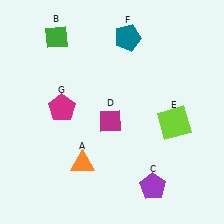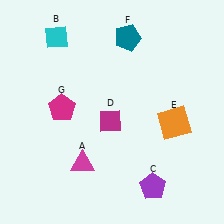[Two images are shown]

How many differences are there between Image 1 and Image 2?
There are 3 differences between the two images.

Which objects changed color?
A changed from orange to magenta. B changed from green to cyan. E changed from lime to orange.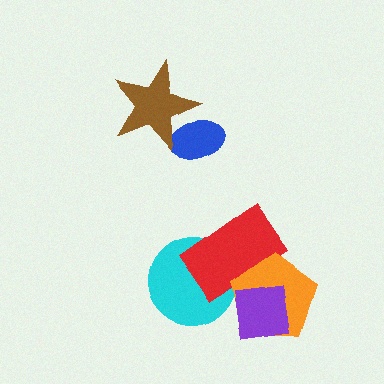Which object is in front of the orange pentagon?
The purple square is in front of the orange pentagon.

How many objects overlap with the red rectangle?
3 objects overlap with the red rectangle.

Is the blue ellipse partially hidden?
Yes, it is partially covered by another shape.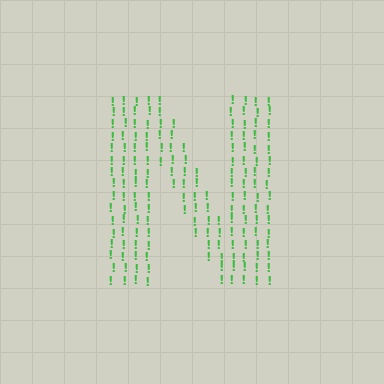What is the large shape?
The large shape is the letter N.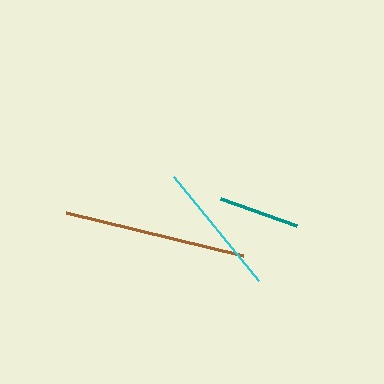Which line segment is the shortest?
The teal line is the shortest at approximately 81 pixels.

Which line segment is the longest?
The brown line is the longest at approximately 182 pixels.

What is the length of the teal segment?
The teal segment is approximately 81 pixels long.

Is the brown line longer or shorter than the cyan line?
The brown line is longer than the cyan line.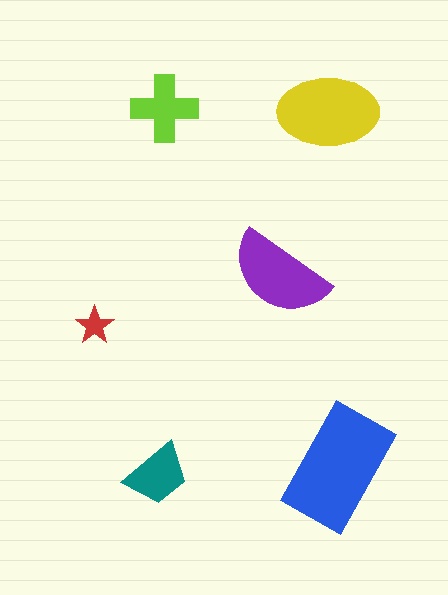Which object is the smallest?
The red star.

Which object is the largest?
The blue rectangle.